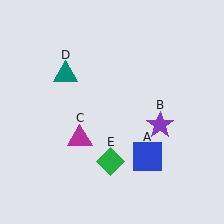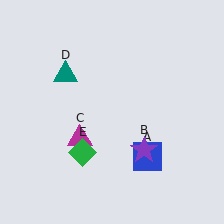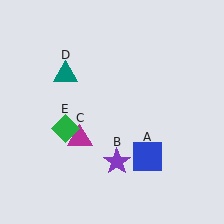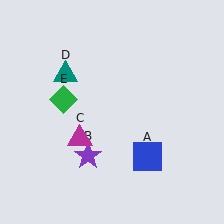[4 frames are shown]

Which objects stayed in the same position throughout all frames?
Blue square (object A) and magenta triangle (object C) and teal triangle (object D) remained stationary.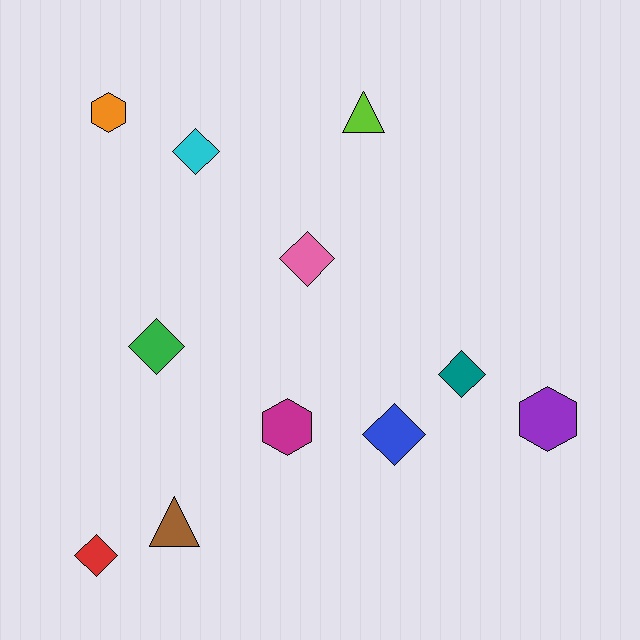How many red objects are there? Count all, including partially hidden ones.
There is 1 red object.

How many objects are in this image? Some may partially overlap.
There are 11 objects.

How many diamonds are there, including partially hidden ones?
There are 6 diamonds.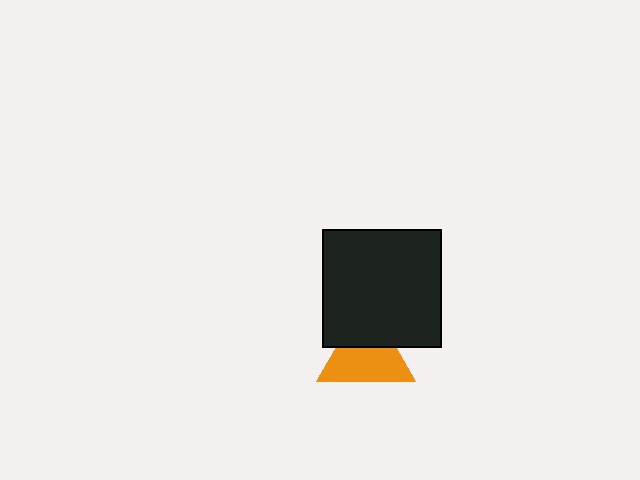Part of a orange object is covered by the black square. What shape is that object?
It is a triangle.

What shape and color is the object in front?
The object in front is a black square.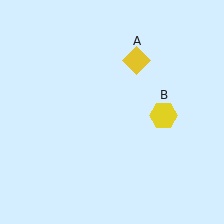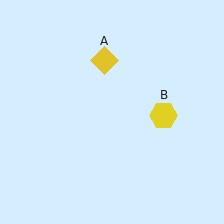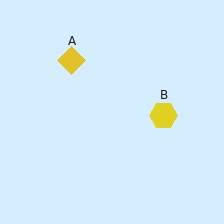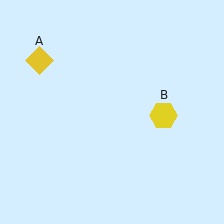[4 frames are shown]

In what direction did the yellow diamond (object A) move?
The yellow diamond (object A) moved left.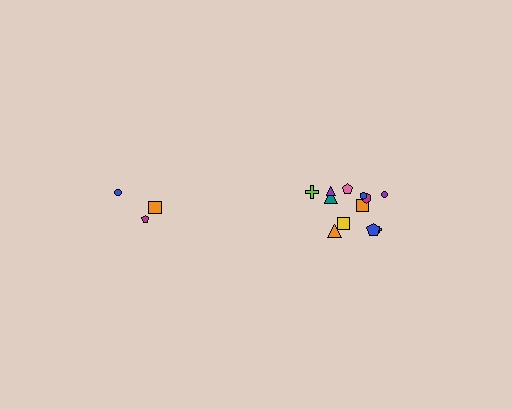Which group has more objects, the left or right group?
The right group.